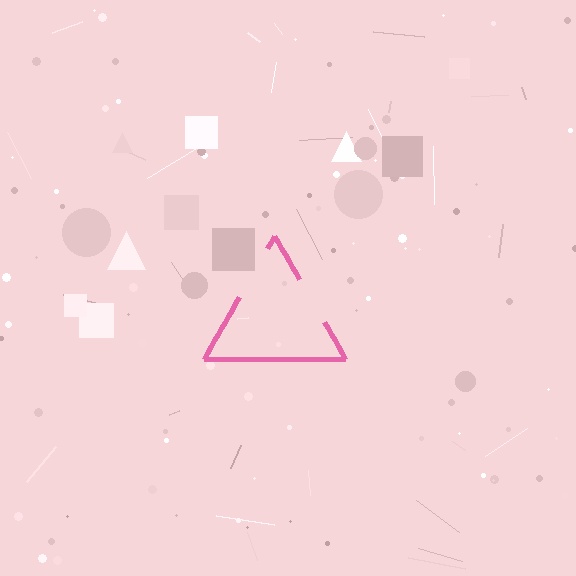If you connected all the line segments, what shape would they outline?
They would outline a triangle.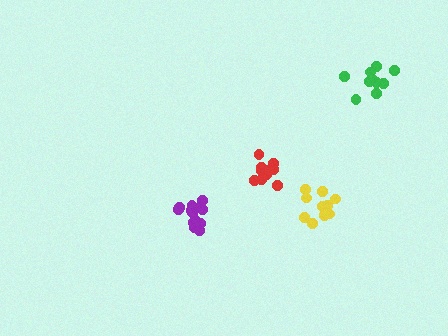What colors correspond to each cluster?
The clusters are colored: yellow, red, green, purple.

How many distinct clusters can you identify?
There are 4 distinct clusters.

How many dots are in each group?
Group 1: 11 dots, Group 2: 11 dots, Group 3: 10 dots, Group 4: 15 dots (47 total).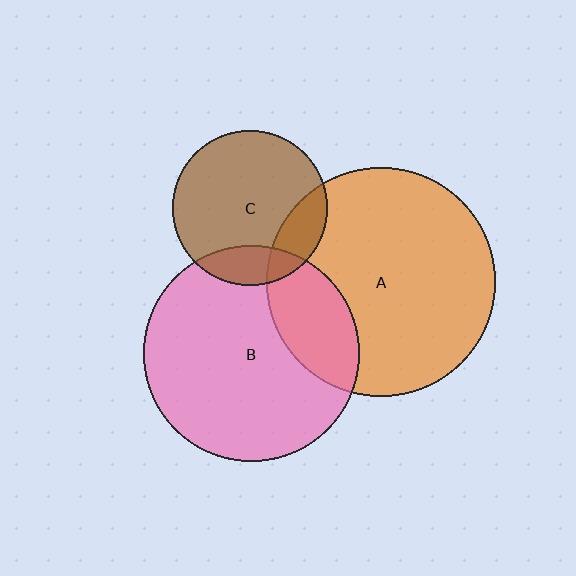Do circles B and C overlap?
Yes.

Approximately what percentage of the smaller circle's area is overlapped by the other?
Approximately 15%.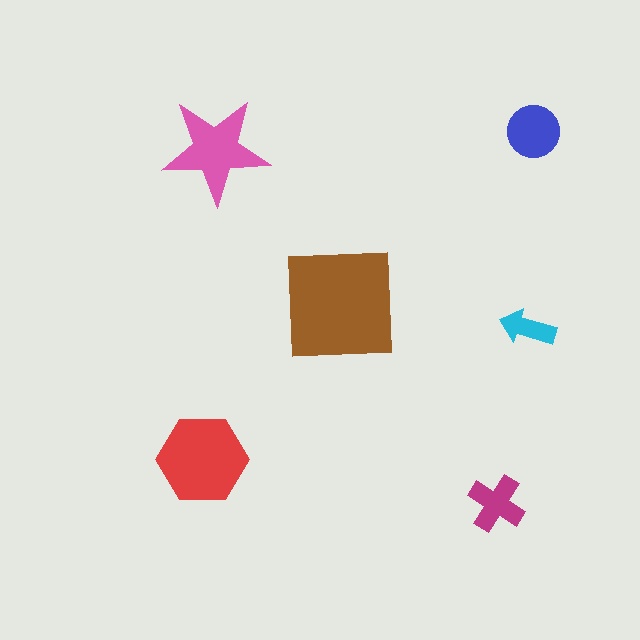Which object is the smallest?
The cyan arrow.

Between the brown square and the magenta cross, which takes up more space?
The brown square.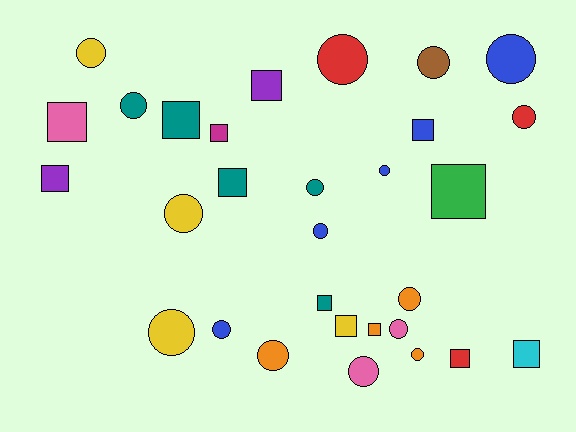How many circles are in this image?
There are 17 circles.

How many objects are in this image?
There are 30 objects.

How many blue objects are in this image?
There are 5 blue objects.